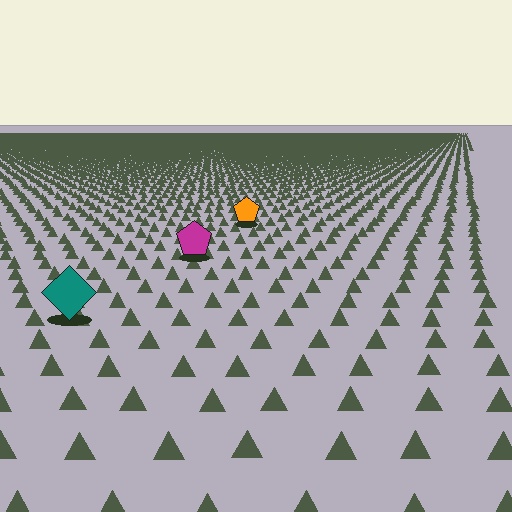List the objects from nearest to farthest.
From nearest to farthest: the teal diamond, the magenta pentagon, the orange pentagon.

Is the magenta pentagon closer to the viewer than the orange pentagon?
Yes. The magenta pentagon is closer — you can tell from the texture gradient: the ground texture is coarser near it.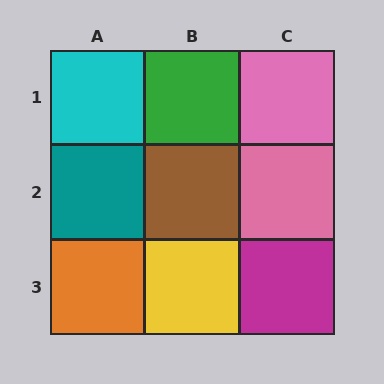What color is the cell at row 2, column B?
Brown.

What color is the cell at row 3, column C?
Magenta.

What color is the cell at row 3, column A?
Orange.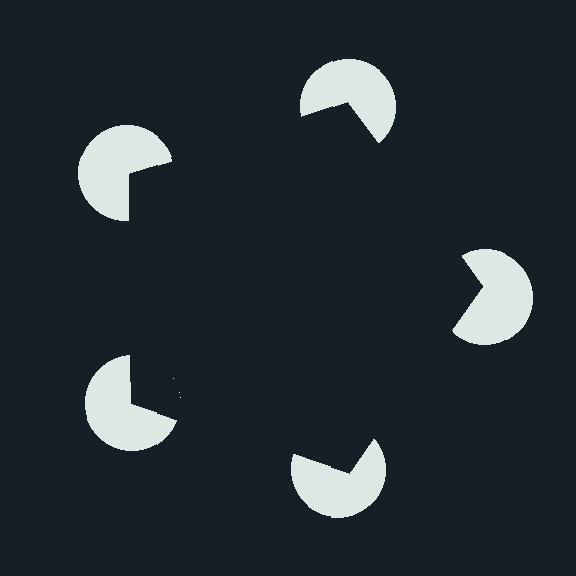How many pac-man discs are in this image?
There are 5 — one at each vertex of the illusory pentagon.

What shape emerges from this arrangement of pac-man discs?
An illusory pentagon — its edges are inferred from the aligned wedge cuts in the pac-man discs, not physically drawn.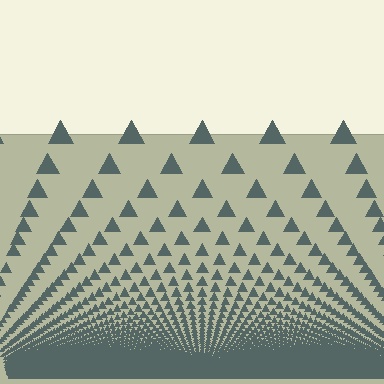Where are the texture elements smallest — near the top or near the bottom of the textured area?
Near the bottom.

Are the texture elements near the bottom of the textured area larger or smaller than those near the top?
Smaller. The gradient is inverted — elements near the bottom are smaller and denser.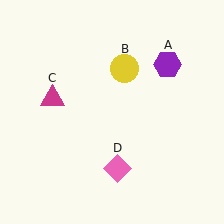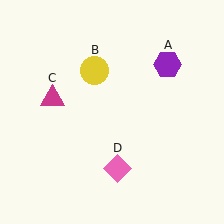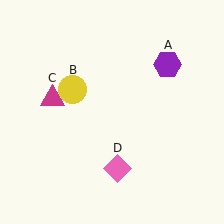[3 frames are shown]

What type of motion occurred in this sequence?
The yellow circle (object B) rotated counterclockwise around the center of the scene.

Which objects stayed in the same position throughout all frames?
Purple hexagon (object A) and magenta triangle (object C) and pink diamond (object D) remained stationary.